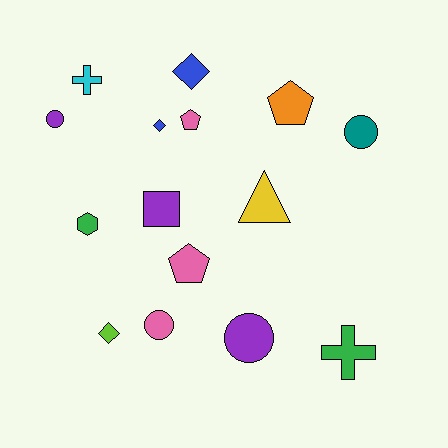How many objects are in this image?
There are 15 objects.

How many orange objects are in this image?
There is 1 orange object.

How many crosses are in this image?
There are 2 crosses.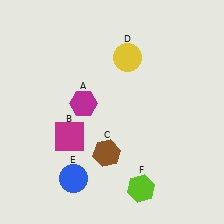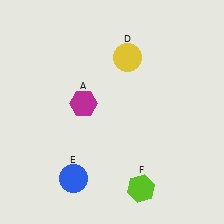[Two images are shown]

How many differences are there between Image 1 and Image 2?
There are 2 differences between the two images.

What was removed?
The brown hexagon (C), the magenta square (B) were removed in Image 2.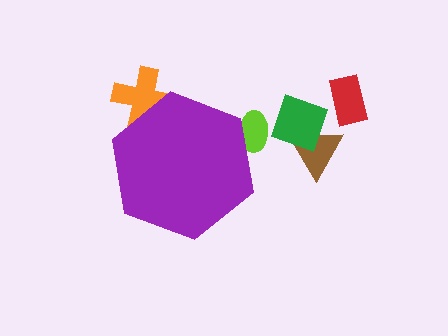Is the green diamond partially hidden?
No, the green diamond is fully visible.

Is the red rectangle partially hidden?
No, the red rectangle is fully visible.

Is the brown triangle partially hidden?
No, the brown triangle is fully visible.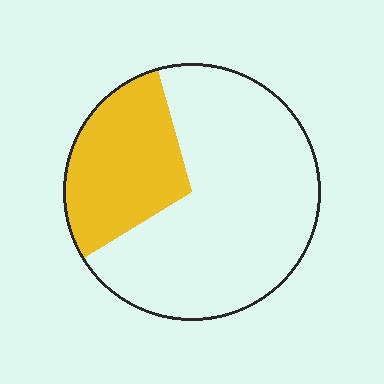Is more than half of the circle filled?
No.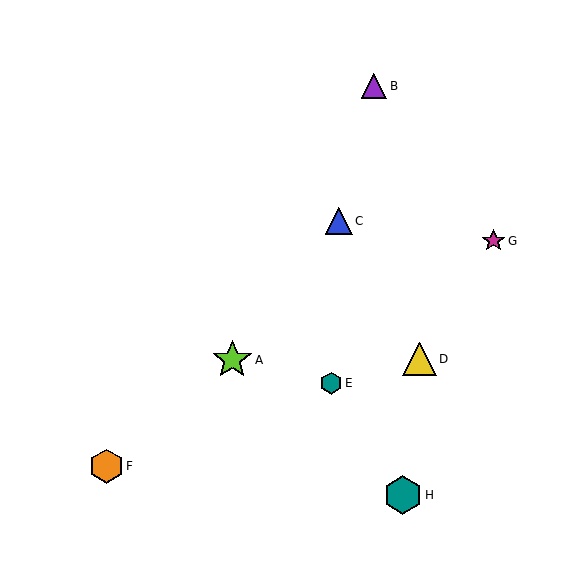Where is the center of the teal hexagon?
The center of the teal hexagon is at (403, 495).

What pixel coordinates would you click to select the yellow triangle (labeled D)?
Click at (419, 359) to select the yellow triangle D.